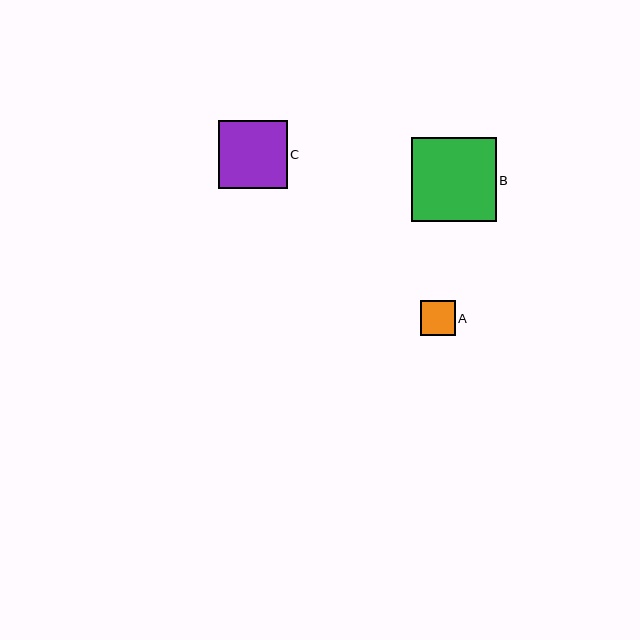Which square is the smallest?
Square A is the smallest with a size of approximately 35 pixels.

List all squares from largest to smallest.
From largest to smallest: B, C, A.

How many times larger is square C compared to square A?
Square C is approximately 2.0 times the size of square A.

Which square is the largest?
Square B is the largest with a size of approximately 84 pixels.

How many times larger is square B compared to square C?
Square B is approximately 1.2 times the size of square C.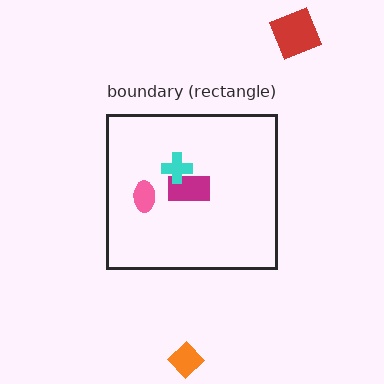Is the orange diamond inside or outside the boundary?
Outside.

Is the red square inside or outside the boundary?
Outside.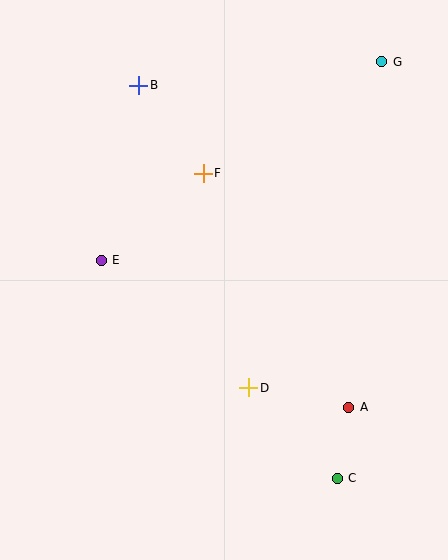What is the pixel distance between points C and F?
The distance between C and F is 333 pixels.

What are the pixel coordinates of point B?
Point B is at (139, 85).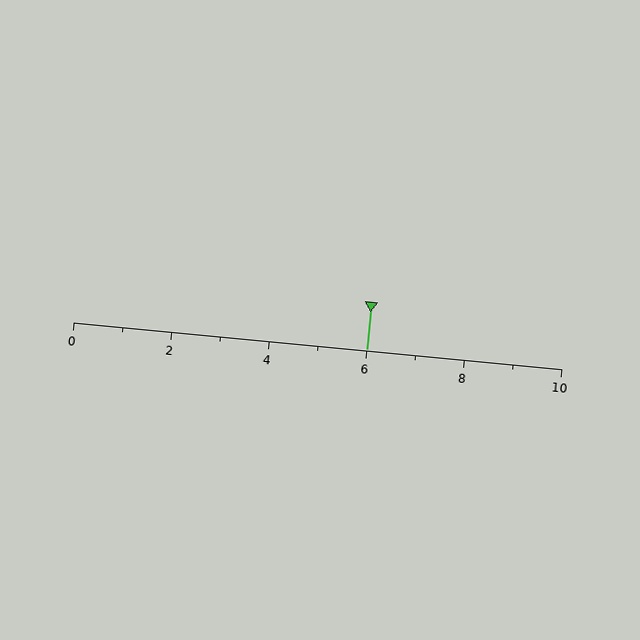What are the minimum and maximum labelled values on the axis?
The axis runs from 0 to 10.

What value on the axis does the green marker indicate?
The marker indicates approximately 6.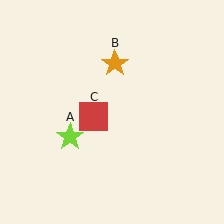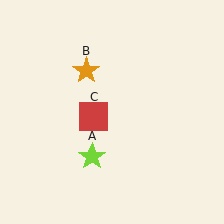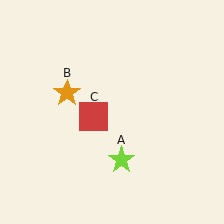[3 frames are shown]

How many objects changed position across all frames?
2 objects changed position: lime star (object A), orange star (object B).